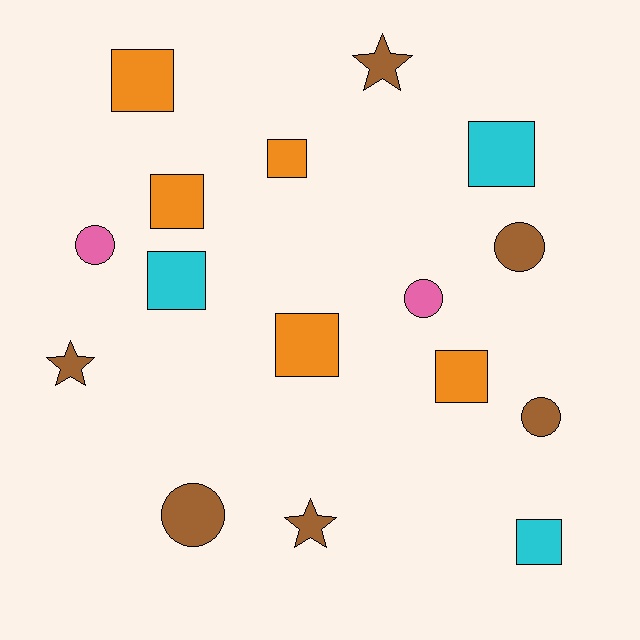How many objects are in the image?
There are 16 objects.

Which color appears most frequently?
Brown, with 6 objects.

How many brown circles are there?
There are 3 brown circles.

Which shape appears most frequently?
Square, with 8 objects.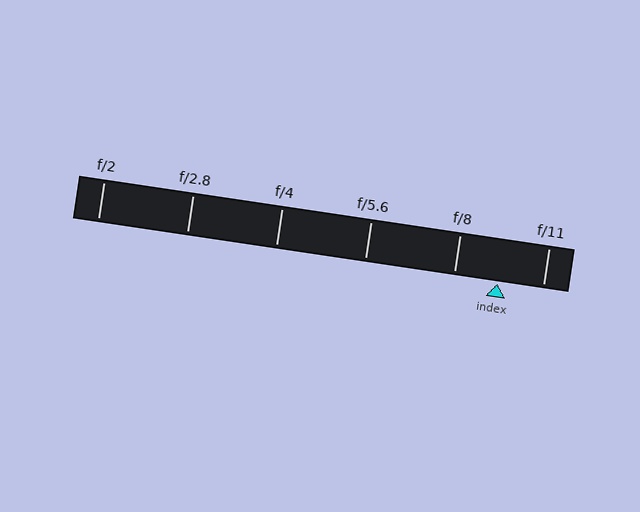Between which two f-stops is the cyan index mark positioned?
The index mark is between f/8 and f/11.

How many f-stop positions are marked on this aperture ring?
There are 6 f-stop positions marked.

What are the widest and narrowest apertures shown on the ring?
The widest aperture shown is f/2 and the narrowest is f/11.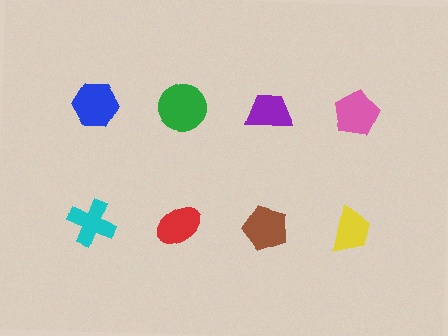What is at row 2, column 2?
A red ellipse.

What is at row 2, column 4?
A yellow trapezoid.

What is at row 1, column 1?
A blue hexagon.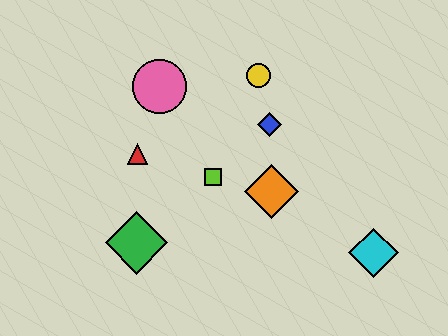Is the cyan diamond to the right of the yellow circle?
Yes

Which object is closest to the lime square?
The orange diamond is closest to the lime square.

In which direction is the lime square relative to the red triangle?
The lime square is to the right of the red triangle.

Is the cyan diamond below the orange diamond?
Yes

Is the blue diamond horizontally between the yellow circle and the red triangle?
No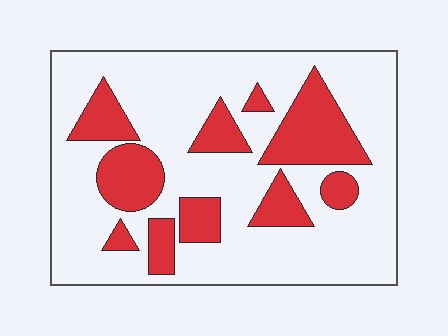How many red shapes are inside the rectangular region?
10.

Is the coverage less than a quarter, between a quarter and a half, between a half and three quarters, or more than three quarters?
Between a quarter and a half.